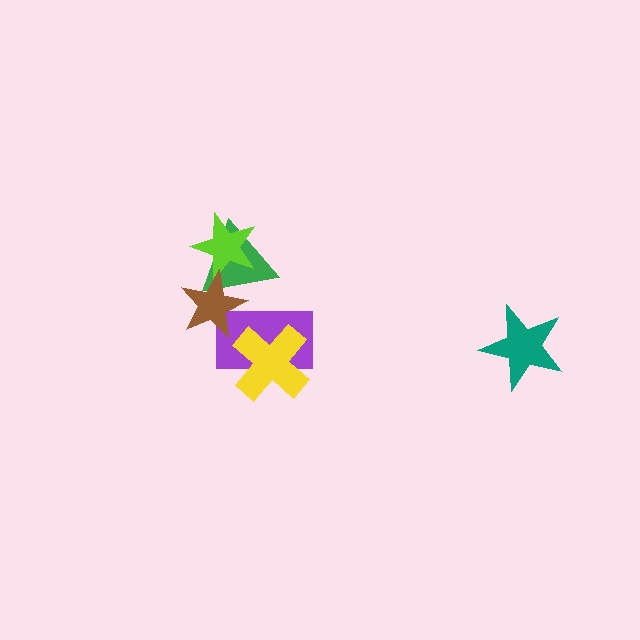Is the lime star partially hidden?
Yes, it is partially covered by another shape.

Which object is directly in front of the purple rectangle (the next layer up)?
The yellow cross is directly in front of the purple rectangle.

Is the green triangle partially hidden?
Yes, it is partially covered by another shape.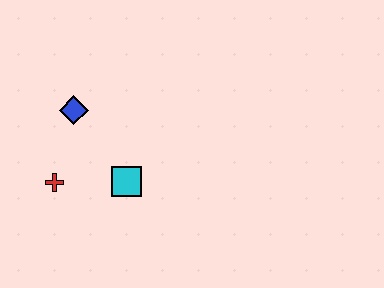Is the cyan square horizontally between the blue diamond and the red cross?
No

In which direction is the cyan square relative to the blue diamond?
The cyan square is below the blue diamond.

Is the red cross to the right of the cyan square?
No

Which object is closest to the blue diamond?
The red cross is closest to the blue diamond.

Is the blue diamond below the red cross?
No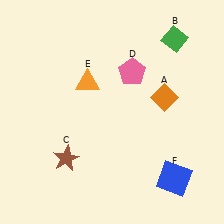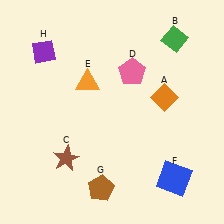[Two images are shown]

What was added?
A brown pentagon (G), a purple diamond (H) were added in Image 2.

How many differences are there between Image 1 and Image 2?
There are 2 differences between the two images.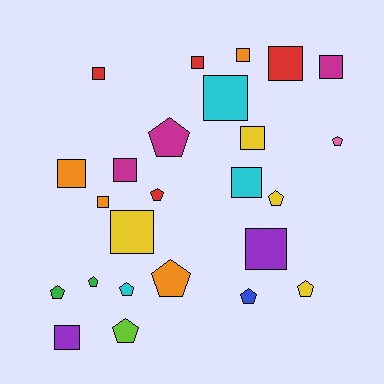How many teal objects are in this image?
There are no teal objects.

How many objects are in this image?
There are 25 objects.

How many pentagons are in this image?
There are 11 pentagons.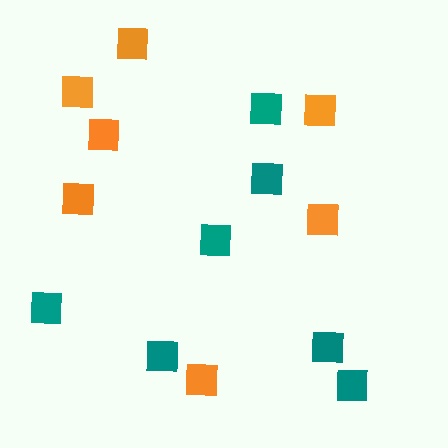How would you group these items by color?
There are 2 groups: one group of orange squares (7) and one group of teal squares (7).